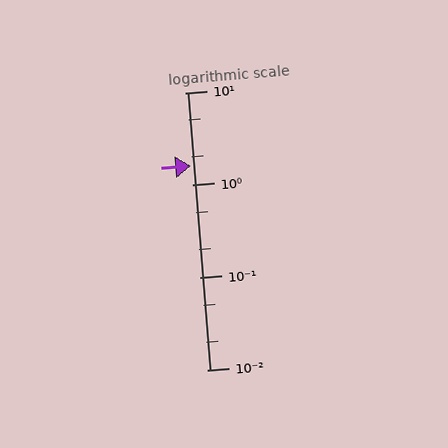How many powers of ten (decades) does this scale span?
The scale spans 3 decades, from 0.01 to 10.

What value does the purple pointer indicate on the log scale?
The pointer indicates approximately 1.6.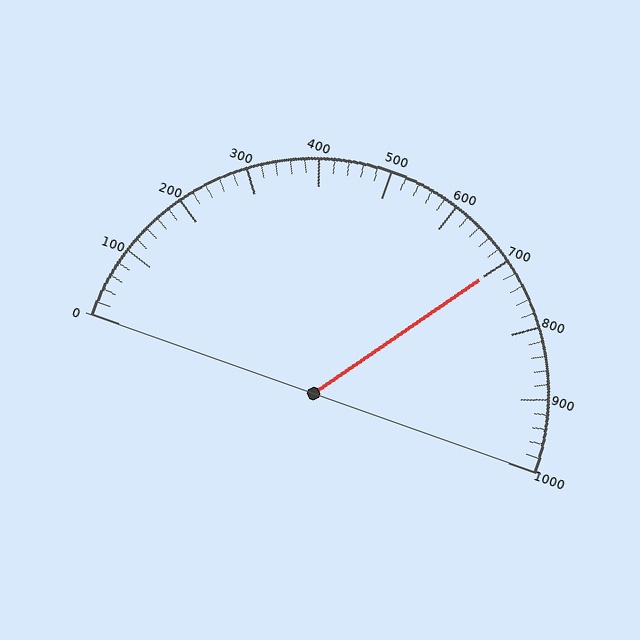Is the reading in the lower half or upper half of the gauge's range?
The reading is in the upper half of the range (0 to 1000).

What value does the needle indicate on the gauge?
The needle indicates approximately 700.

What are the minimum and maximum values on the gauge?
The gauge ranges from 0 to 1000.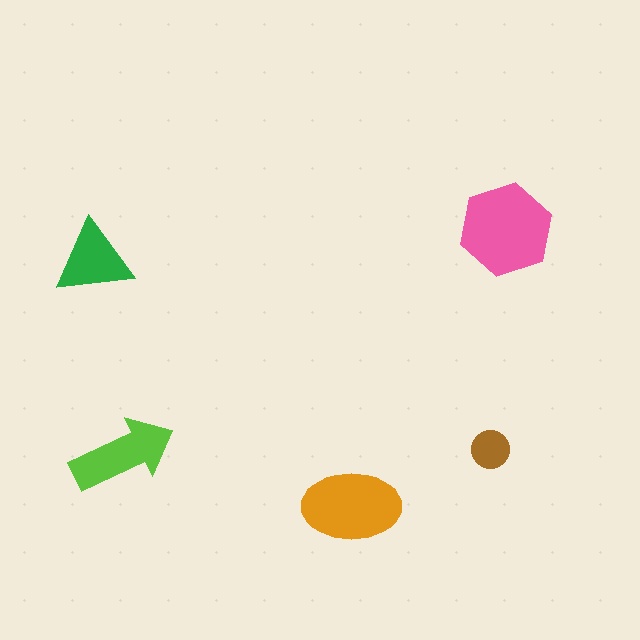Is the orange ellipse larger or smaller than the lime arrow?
Larger.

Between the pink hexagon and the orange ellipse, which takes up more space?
The pink hexagon.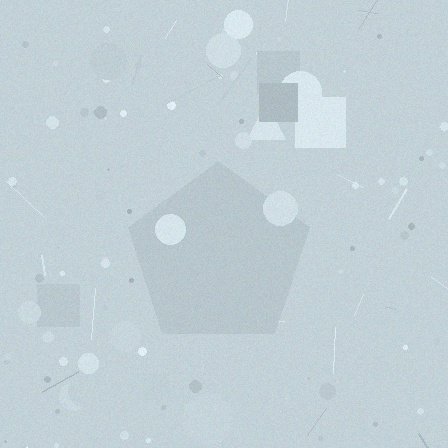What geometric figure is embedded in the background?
A pentagon is embedded in the background.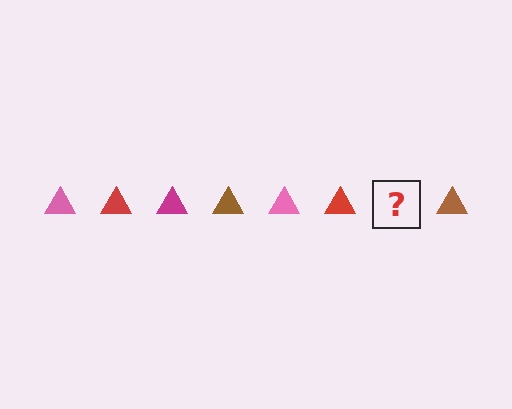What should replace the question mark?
The question mark should be replaced with a magenta triangle.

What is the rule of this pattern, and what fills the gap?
The rule is that the pattern cycles through pink, red, magenta, brown triangles. The gap should be filled with a magenta triangle.